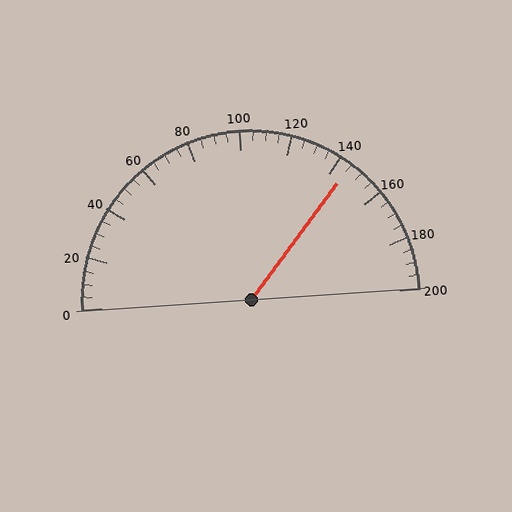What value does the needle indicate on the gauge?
The needle indicates approximately 145.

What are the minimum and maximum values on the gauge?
The gauge ranges from 0 to 200.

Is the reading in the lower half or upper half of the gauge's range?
The reading is in the upper half of the range (0 to 200).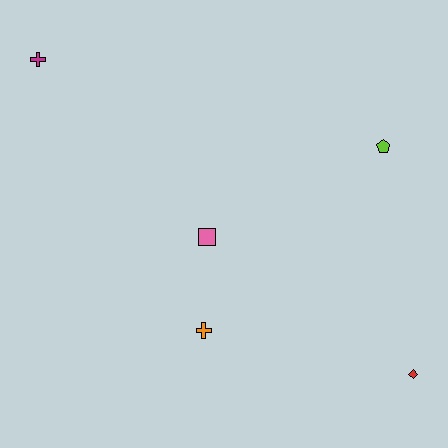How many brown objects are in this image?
There are no brown objects.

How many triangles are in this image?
There are no triangles.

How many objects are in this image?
There are 5 objects.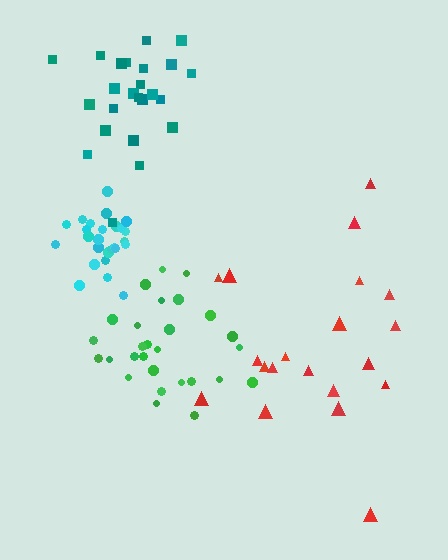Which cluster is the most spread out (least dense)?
Red.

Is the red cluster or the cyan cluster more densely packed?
Cyan.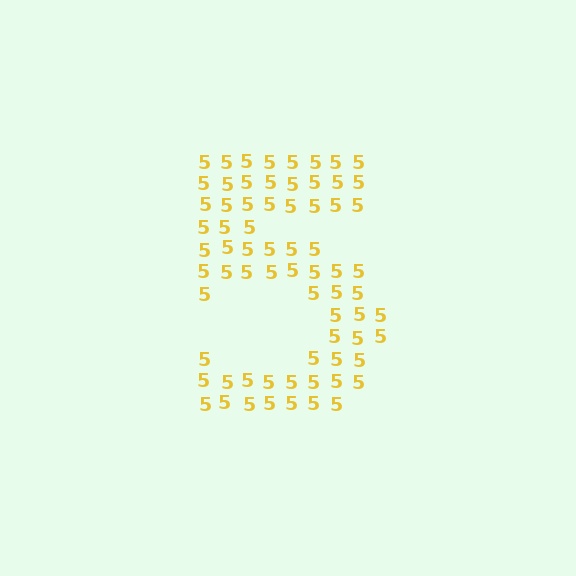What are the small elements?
The small elements are digit 5's.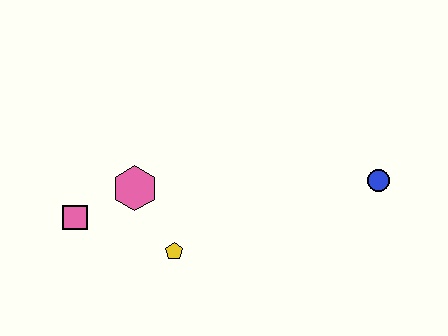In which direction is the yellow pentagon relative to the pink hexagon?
The yellow pentagon is below the pink hexagon.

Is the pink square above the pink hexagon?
No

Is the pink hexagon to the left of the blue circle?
Yes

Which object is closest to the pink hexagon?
The pink square is closest to the pink hexagon.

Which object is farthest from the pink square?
The blue circle is farthest from the pink square.